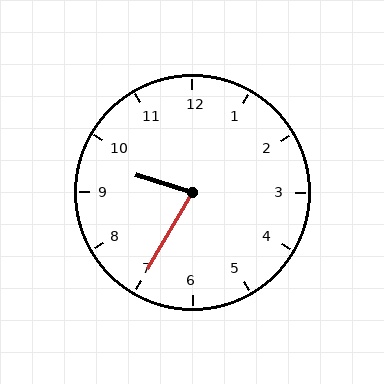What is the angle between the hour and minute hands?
Approximately 78 degrees.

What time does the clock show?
9:35.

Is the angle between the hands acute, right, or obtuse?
It is acute.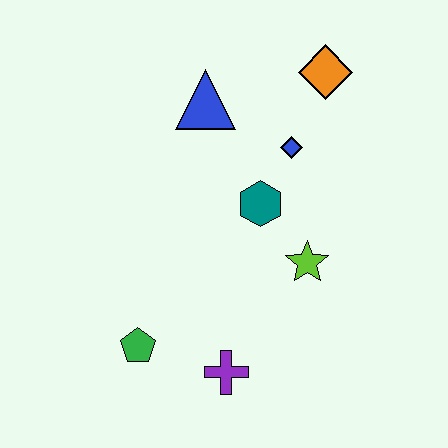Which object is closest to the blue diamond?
The teal hexagon is closest to the blue diamond.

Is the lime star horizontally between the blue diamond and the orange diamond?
Yes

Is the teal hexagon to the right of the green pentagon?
Yes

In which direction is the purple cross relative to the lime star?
The purple cross is below the lime star.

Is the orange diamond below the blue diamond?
No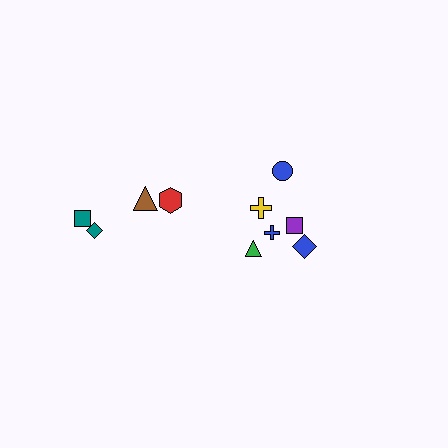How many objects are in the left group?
There are 4 objects.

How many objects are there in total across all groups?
There are 10 objects.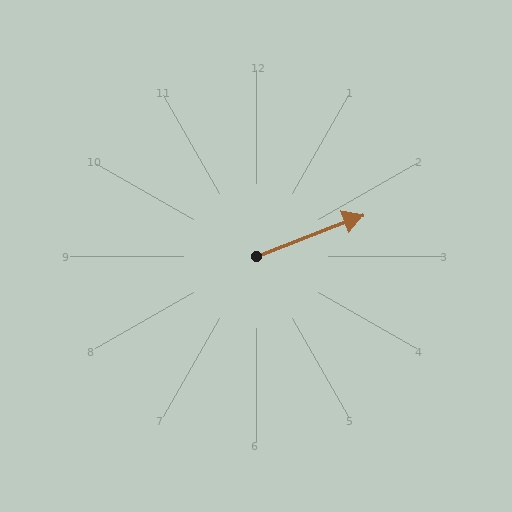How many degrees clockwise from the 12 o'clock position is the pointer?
Approximately 69 degrees.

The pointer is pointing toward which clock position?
Roughly 2 o'clock.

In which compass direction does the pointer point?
East.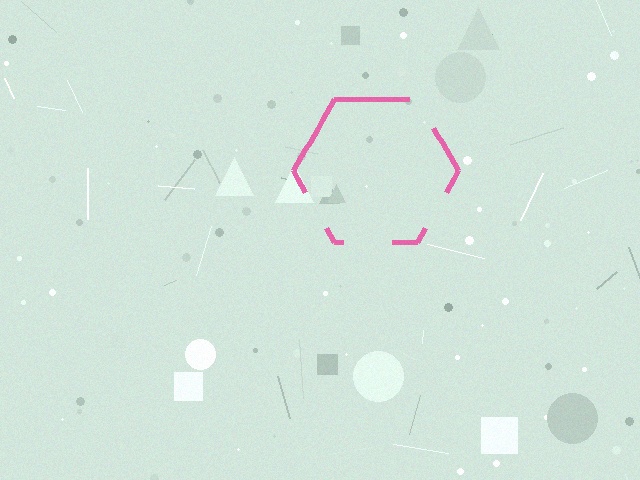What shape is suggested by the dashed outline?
The dashed outline suggests a hexagon.